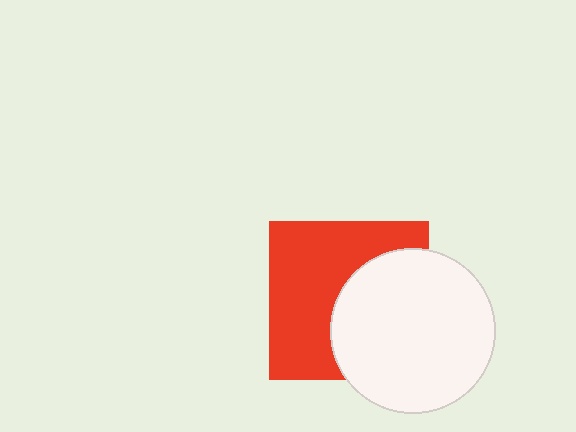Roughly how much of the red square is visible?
About half of it is visible (roughly 55%).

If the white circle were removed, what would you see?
You would see the complete red square.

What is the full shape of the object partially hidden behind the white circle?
The partially hidden object is a red square.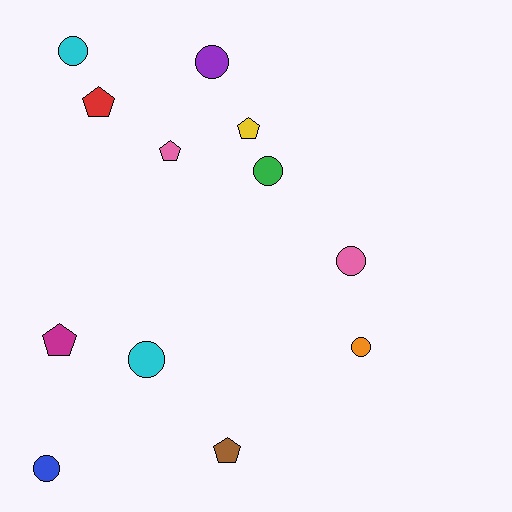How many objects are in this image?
There are 12 objects.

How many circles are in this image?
There are 7 circles.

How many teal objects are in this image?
There are no teal objects.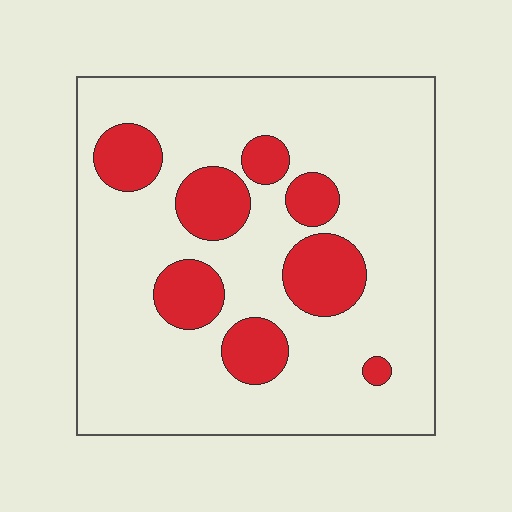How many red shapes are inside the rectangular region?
8.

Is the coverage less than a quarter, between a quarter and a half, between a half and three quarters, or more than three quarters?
Less than a quarter.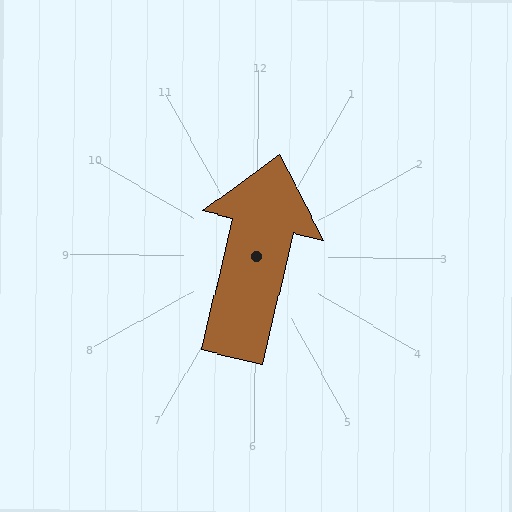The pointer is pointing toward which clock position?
Roughly 12 o'clock.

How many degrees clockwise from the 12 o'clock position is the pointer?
Approximately 13 degrees.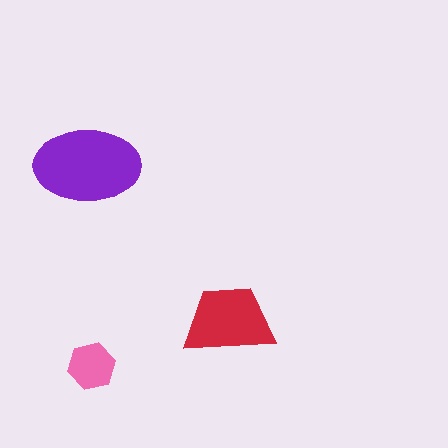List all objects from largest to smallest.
The purple ellipse, the red trapezoid, the pink hexagon.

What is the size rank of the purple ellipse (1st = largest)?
1st.